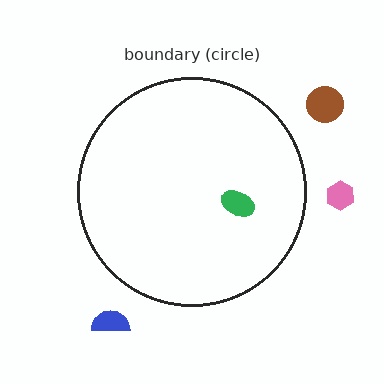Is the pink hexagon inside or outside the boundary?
Outside.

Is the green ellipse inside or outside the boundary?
Inside.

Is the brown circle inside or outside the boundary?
Outside.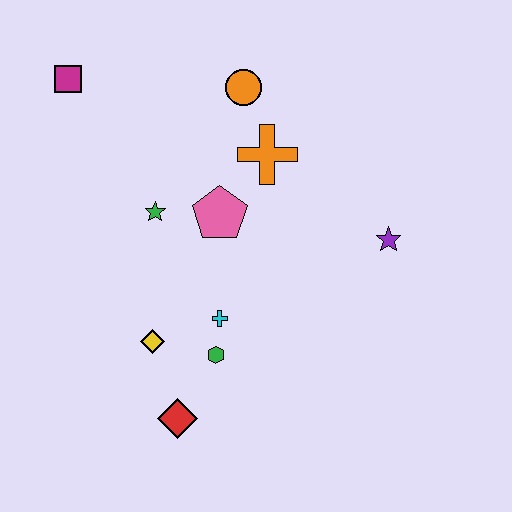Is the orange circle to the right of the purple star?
No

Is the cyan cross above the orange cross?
No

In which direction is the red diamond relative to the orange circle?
The red diamond is below the orange circle.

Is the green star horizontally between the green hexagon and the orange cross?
No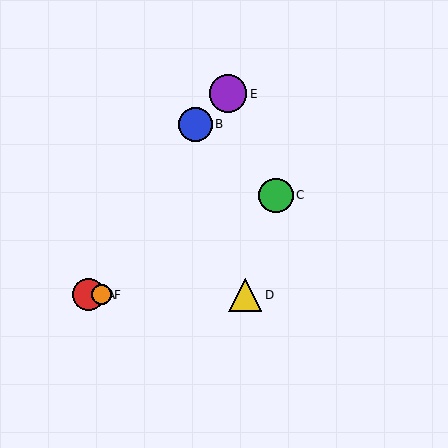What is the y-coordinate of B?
Object B is at y≈124.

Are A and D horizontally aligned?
Yes, both are at y≈295.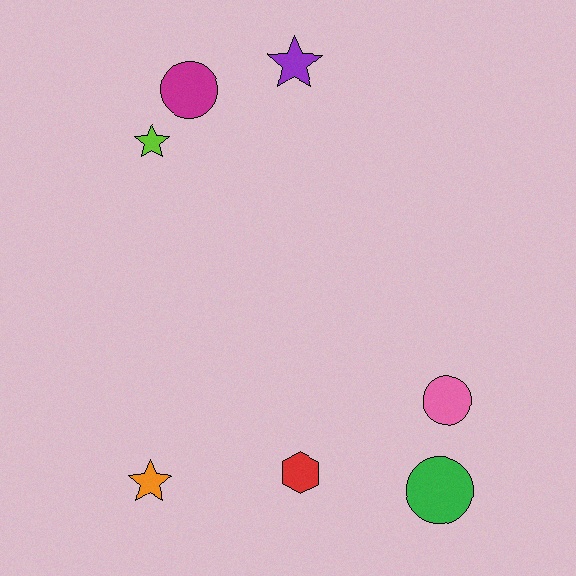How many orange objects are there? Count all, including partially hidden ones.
There is 1 orange object.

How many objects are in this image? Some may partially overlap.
There are 7 objects.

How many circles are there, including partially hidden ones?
There are 3 circles.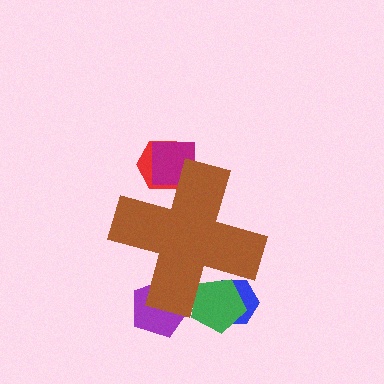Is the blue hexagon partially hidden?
Yes, the blue hexagon is partially hidden behind the brown cross.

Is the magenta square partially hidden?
Yes, the magenta square is partially hidden behind the brown cross.